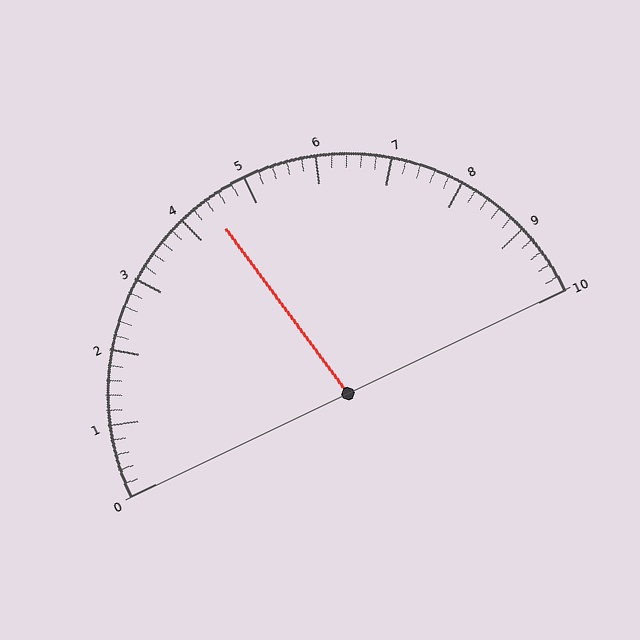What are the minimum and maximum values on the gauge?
The gauge ranges from 0 to 10.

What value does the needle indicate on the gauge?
The needle indicates approximately 4.4.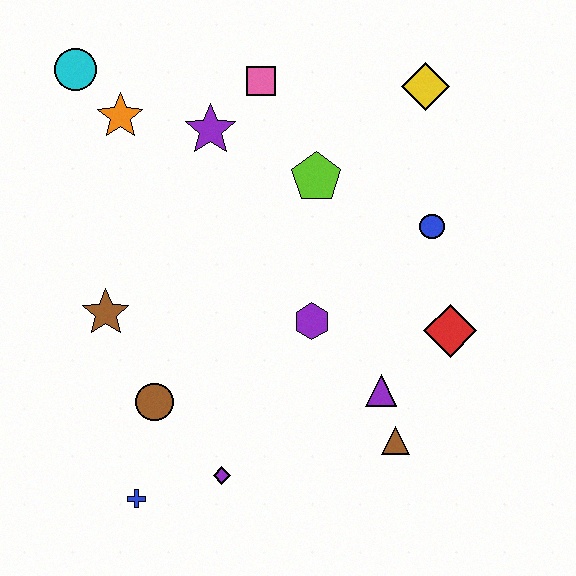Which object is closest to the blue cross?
The purple diamond is closest to the blue cross.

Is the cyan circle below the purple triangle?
No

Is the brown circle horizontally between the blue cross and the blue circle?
Yes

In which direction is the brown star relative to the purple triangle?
The brown star is to the left of the purple triangle.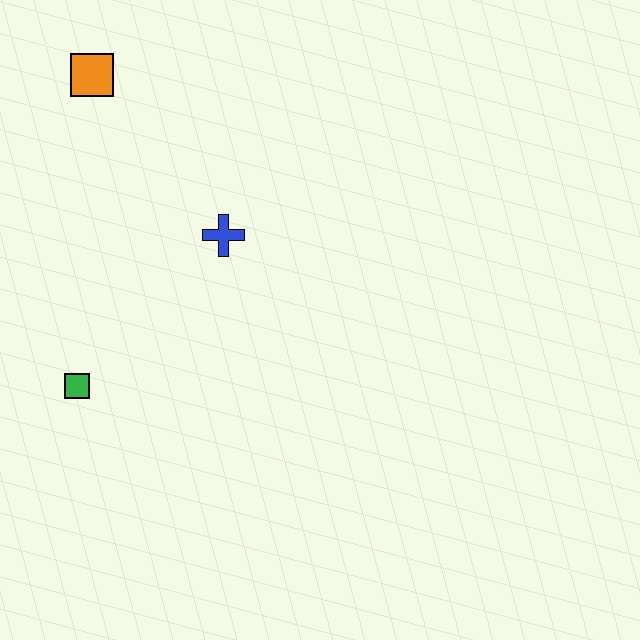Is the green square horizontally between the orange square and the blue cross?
No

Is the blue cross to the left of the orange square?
No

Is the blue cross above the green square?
Yes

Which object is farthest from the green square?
The orange square is farthest from the green square.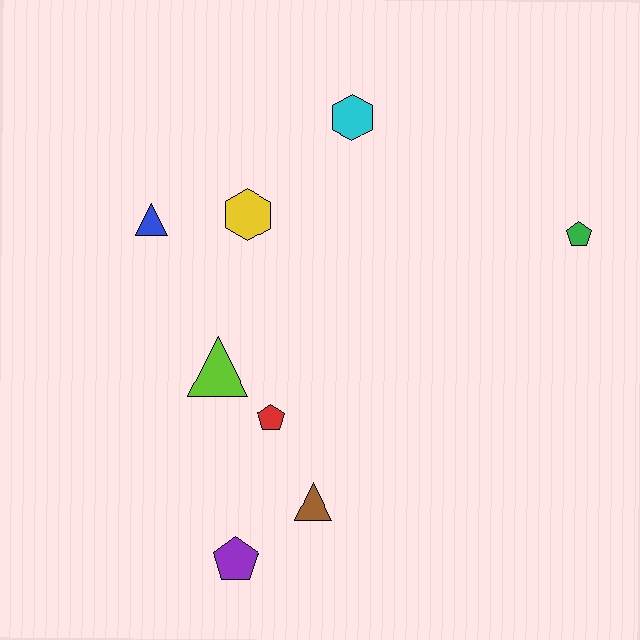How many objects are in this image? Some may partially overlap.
There are 8 objects.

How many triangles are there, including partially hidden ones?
There are 3 triangles.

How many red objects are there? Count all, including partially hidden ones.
There is 1 red object.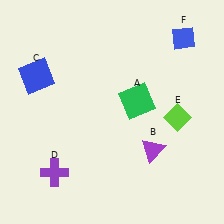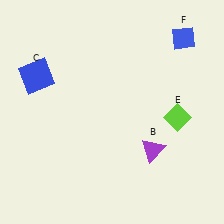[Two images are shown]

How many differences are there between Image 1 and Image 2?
There are 2 differences between the two images.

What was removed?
The green square (A), the purple cross (D) were removed in Image 2.